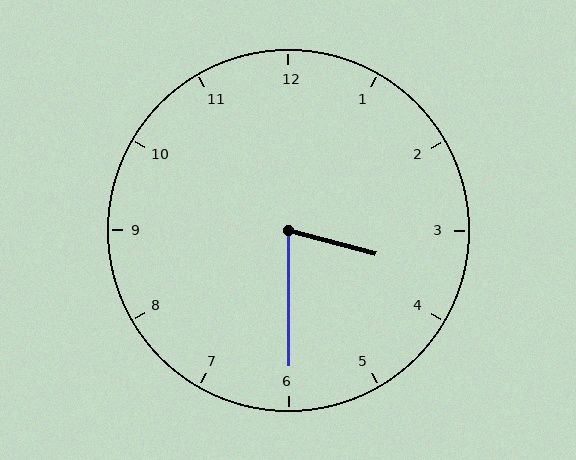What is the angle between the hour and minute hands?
Approximately 75 degrees.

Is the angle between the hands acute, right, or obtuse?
It is acute.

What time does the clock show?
3:30.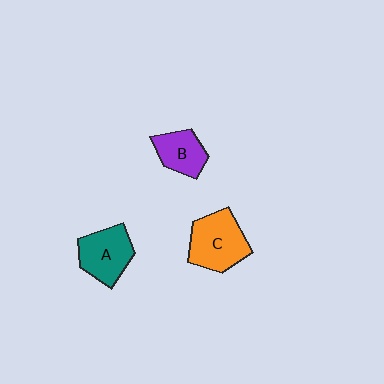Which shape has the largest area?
Shape C (orange).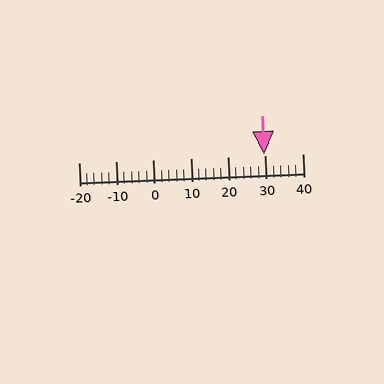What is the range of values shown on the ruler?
The ruler shows values from -20 to 40.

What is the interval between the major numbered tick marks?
The major tick marks are spaced 10 units apart.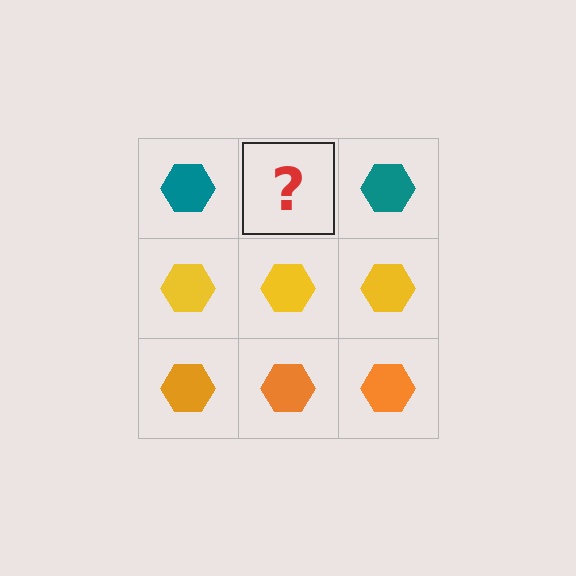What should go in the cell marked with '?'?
The missing cell should contain a teal hexagon.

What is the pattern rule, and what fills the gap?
The rule is that each row has a consistent color. The gap should be filled with a teal hexagon.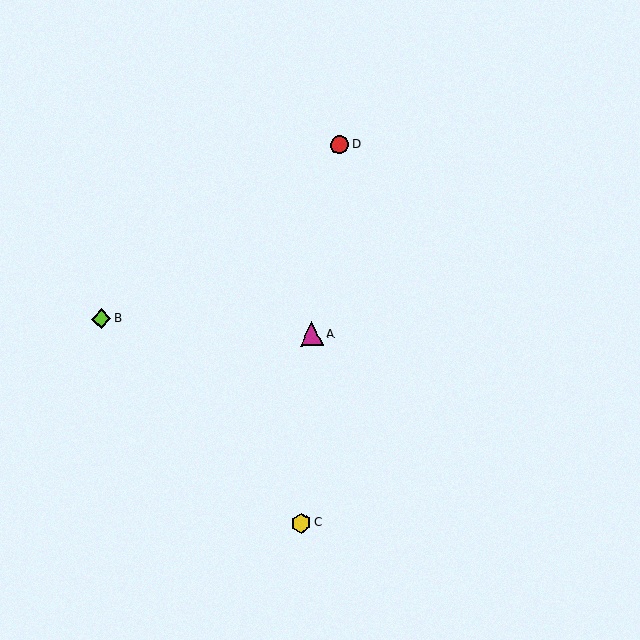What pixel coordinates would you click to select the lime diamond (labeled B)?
Click at (101, 319) to select the lime diamond B.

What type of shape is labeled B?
Shape B is a lime diamond.